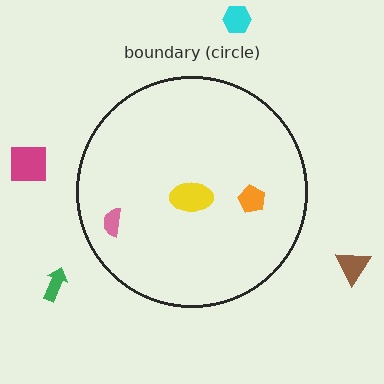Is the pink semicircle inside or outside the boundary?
Inside.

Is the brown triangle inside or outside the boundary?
Outside.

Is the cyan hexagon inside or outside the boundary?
Outside.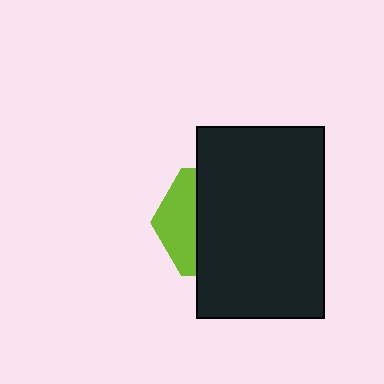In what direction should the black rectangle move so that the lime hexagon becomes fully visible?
The black rectangle should move right. That is the shortest direction to clear the overlap and leave the lime hexagon fully visible.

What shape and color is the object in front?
The object in front is a black rectangle.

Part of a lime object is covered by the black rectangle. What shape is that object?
It is a hexagon.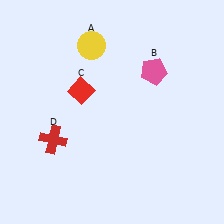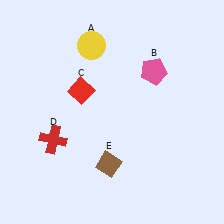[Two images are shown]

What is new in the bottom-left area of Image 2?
A brown diamond (E) was added in the bottom-left area of Image 2.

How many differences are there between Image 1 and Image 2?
There is 1 difference between the two images.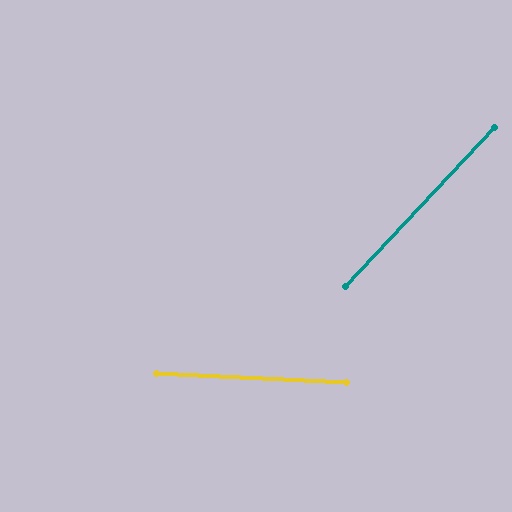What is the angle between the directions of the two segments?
Approximately 49 degrees.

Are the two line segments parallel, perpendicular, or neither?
Neither parallel nor perpendicular — they differ by about 49°.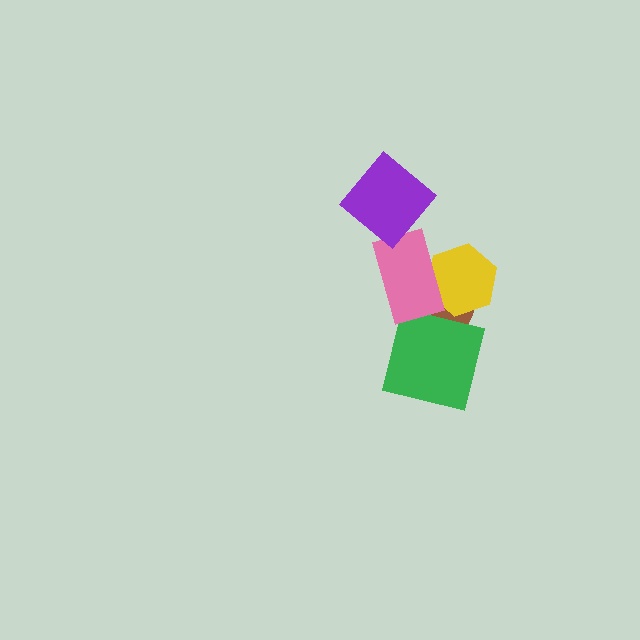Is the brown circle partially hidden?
Yes, it is partially covered by another shape.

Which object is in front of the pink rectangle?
The purple diamond is in front of the pink rectangle.